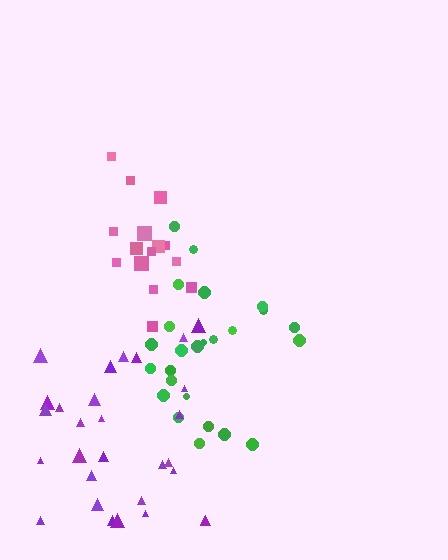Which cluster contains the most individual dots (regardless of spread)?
Purple (29).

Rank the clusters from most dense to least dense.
green, pink, purple.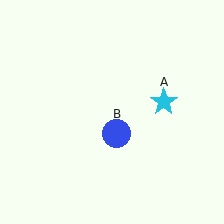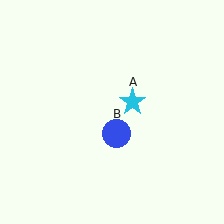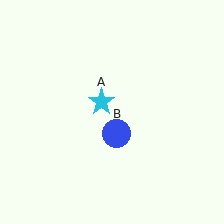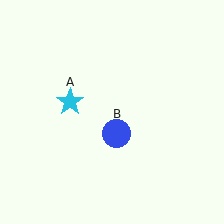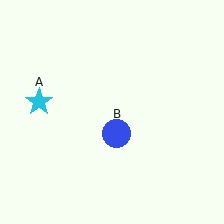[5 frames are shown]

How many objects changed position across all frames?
1 object changed position: cyan star (object A).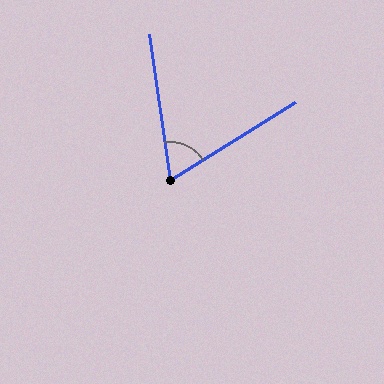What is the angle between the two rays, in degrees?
Approximately 66 degrees.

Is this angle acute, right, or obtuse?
It is acute.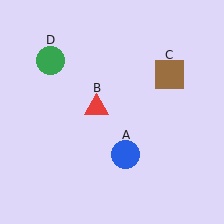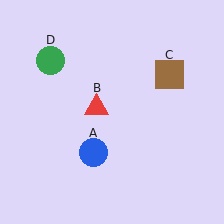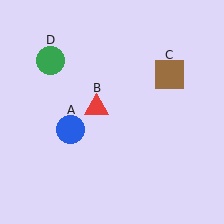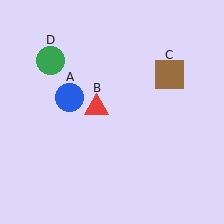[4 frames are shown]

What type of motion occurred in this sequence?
The blue circle (object A) rotated clockwise around the center of the scene.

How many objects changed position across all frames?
1 object changed position: blue circle (object A).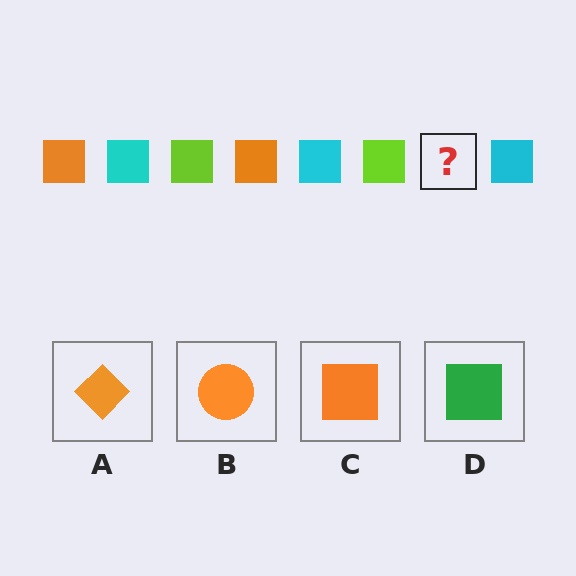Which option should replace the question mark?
Option C.